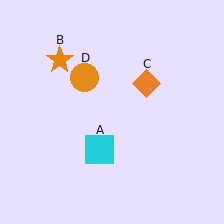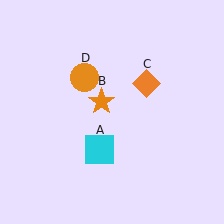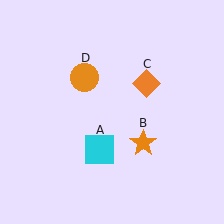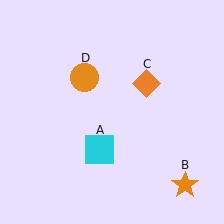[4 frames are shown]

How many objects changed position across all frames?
1 object changed position: orange star (object B).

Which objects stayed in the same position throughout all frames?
Cyan square (object A) and orange diamond (object C) and orange circle (object D) remained stationary.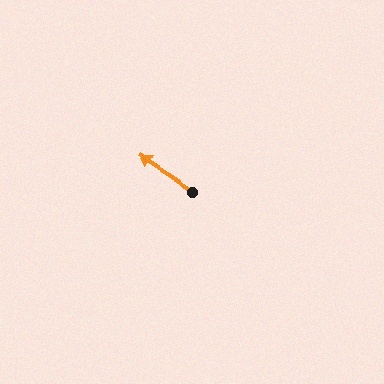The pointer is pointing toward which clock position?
Roughly 10 o'clock.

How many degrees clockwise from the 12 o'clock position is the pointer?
Approximately 303 degrees.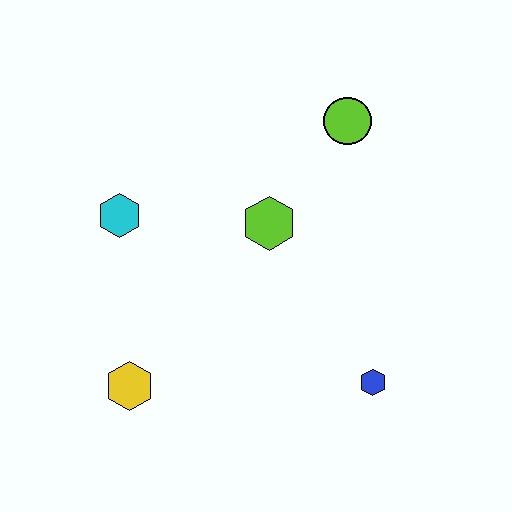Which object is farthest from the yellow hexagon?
The lime circle is farthest from the yellow hexagon.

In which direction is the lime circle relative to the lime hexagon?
The lime circle is above the lime hexagon.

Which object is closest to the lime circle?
The lime hexagon is closest to the lime circle.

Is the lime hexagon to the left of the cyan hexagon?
No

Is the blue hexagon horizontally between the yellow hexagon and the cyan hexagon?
No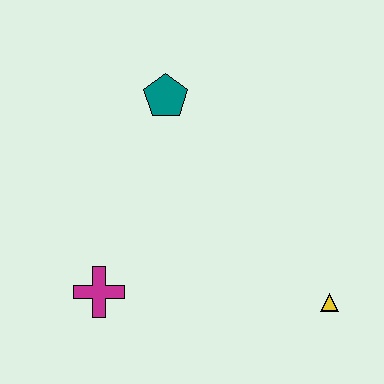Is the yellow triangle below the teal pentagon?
Yes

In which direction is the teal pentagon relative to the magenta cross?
The teal pentagon is above the magenta cross.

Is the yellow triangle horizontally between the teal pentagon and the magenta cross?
No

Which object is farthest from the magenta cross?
The yellow triangle is farthest from the magenta cross.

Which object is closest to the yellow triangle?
The magenta cross is closest to the yellow triangle.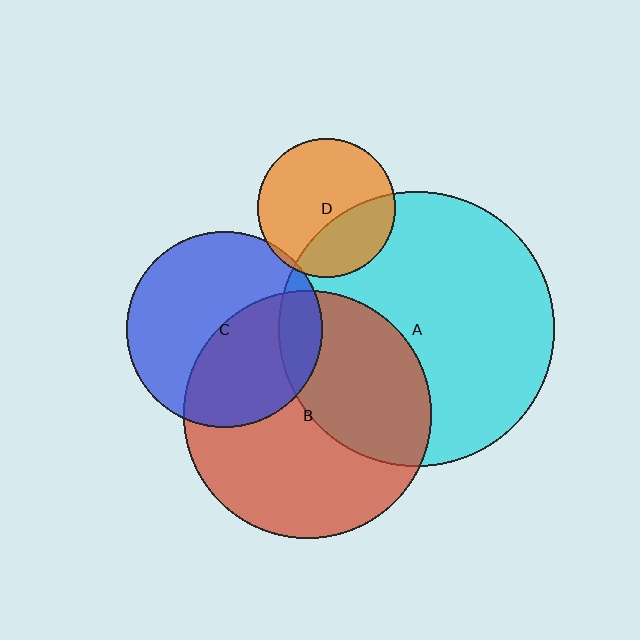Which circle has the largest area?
Circle A (cyan).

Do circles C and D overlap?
Yes.